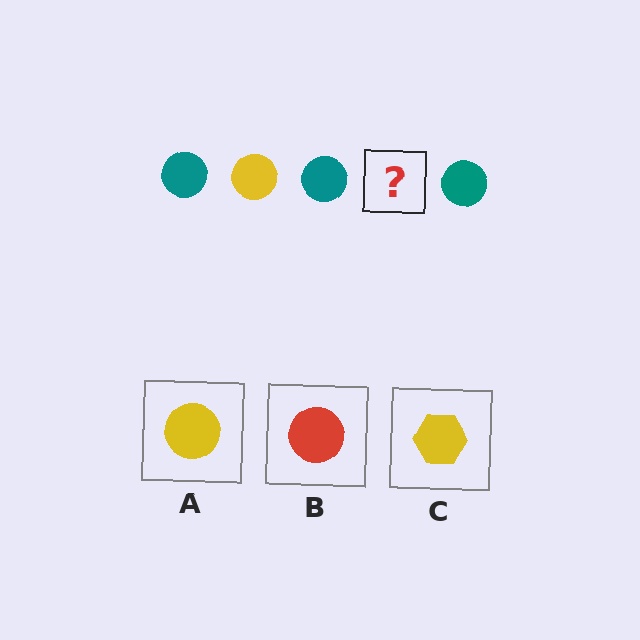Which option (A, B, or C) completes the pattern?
A.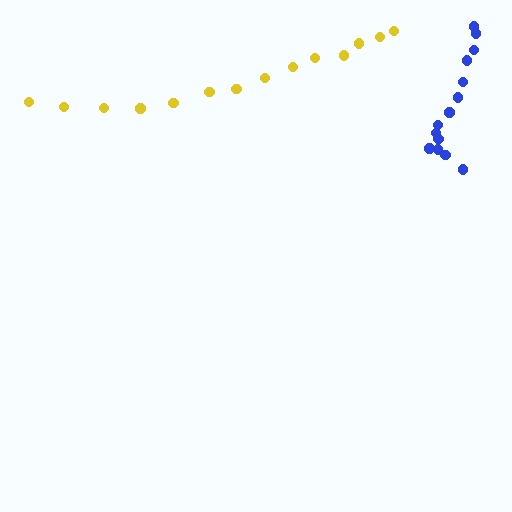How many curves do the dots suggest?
There are 2 distinct paths.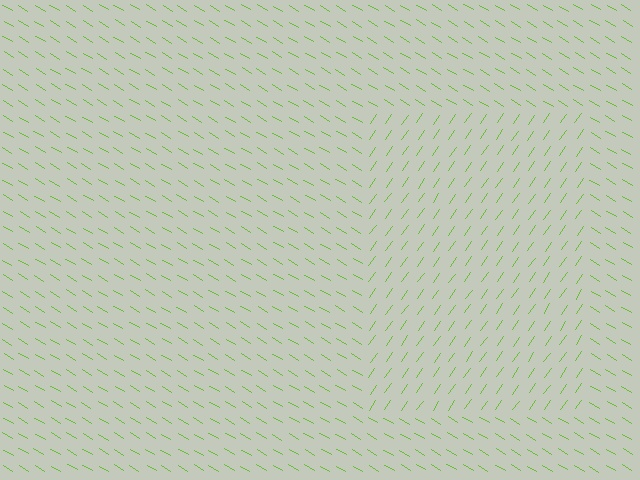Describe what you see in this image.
The image is filled with small lime line segments. A rectangle region in the image has lines oriented differently from the surrounding lines, creating a visible texture boundary.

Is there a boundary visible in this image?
Yes, there is a texture boundary formed by a change in line orientation.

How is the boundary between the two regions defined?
The boundary is defined purely by a change in line orientation (approximately 86 degrees difference). All lines are the same color and thickness.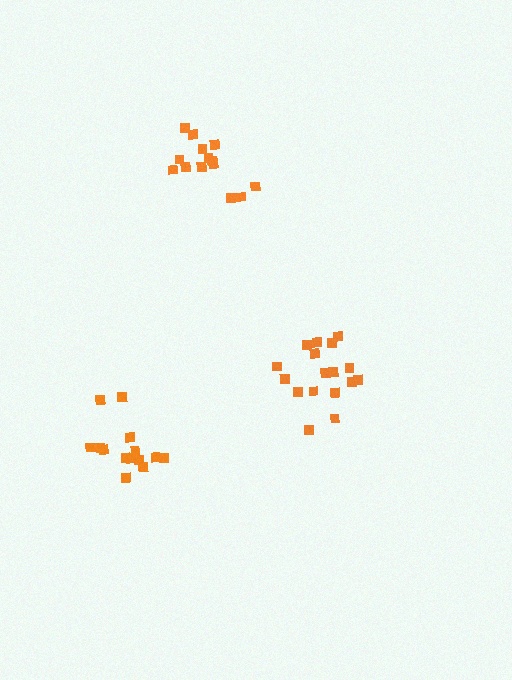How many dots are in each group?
Group 1: 14 dots, Group 2: 14 dots, Group 3: 17 dots (45 total).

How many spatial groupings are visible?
There are 3 spatial groupings.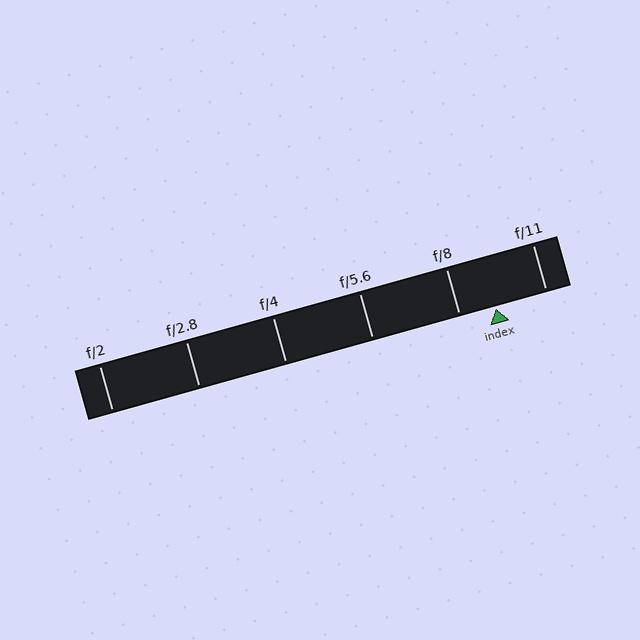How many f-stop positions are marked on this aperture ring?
There are 6 f-stop positions marked.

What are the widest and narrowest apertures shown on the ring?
The widest aperture shown is f/2 and the narrowest is f/11.